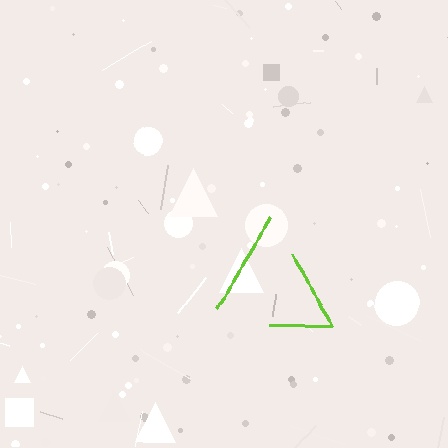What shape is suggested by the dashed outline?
The dashed outline suggests a triangle.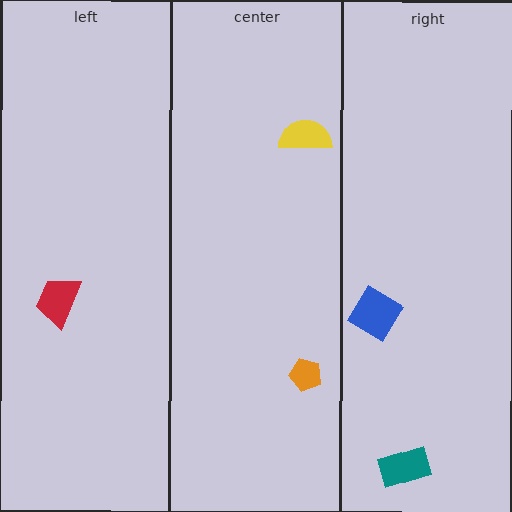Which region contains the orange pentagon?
The center region.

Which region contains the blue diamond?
The right region.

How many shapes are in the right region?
2.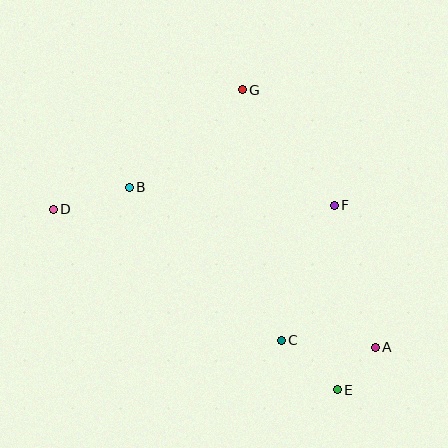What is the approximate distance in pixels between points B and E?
The distance between B and E is approximately 291 pixels.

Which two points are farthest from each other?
Points A and D are farthest from each other.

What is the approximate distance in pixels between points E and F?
The distance between E and F is approximately 185 pixels.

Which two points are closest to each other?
Points A and E are closest to each other.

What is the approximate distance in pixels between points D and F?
The distance between D and F is approximately 281 pixels.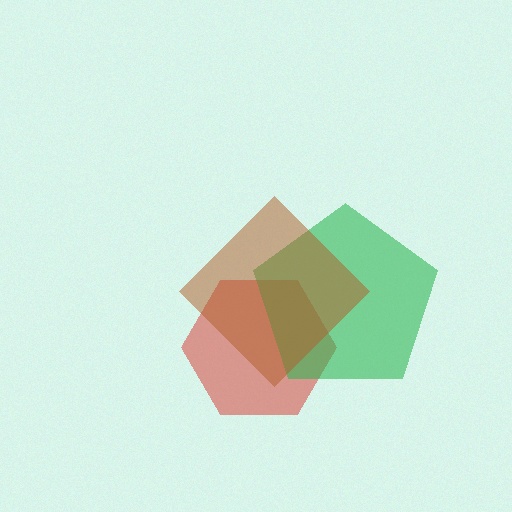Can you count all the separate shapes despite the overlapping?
Yes, there are 3 separate shapes.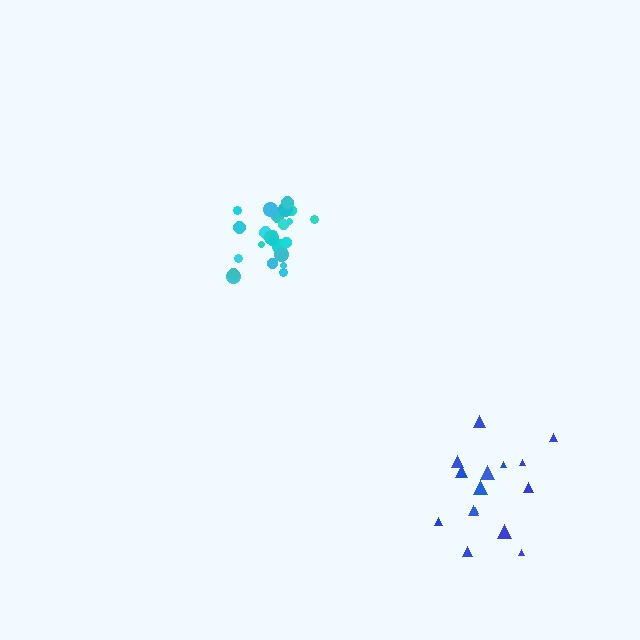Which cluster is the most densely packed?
Cyan.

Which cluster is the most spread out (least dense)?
Blue.